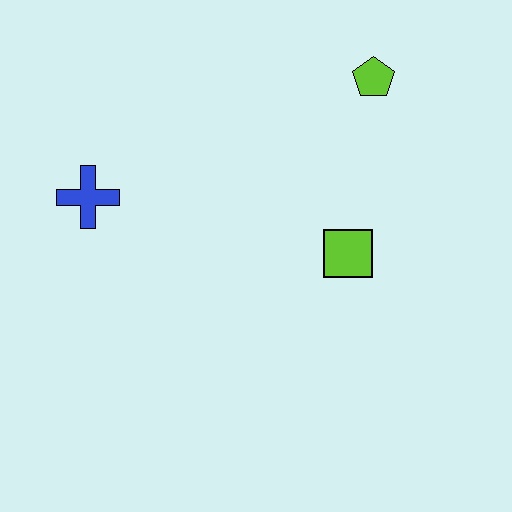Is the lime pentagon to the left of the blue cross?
No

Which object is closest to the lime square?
The lime pentagon is closest to the lime square.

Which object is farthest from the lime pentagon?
The blue cross is farthest from the lime pentagon.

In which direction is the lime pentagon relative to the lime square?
The lime pentagon is above the lime square.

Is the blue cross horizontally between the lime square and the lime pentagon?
No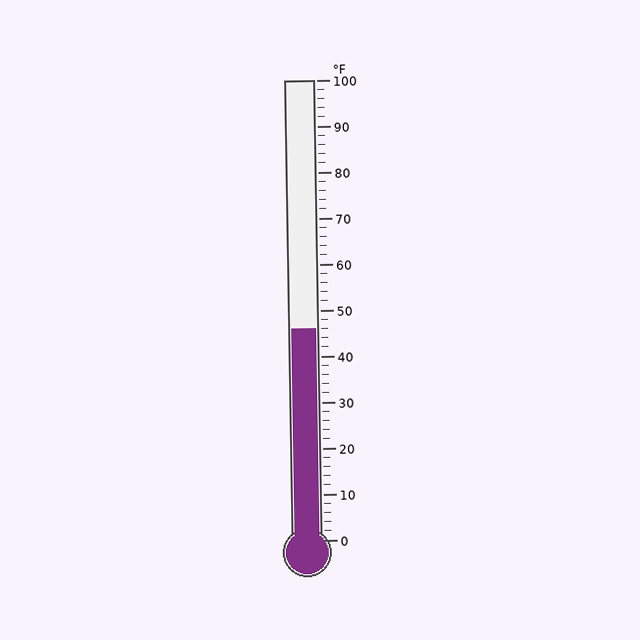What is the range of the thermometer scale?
The thermometer scale ranges from 0°F to 100°F.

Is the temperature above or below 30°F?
The temperature is above 30°F.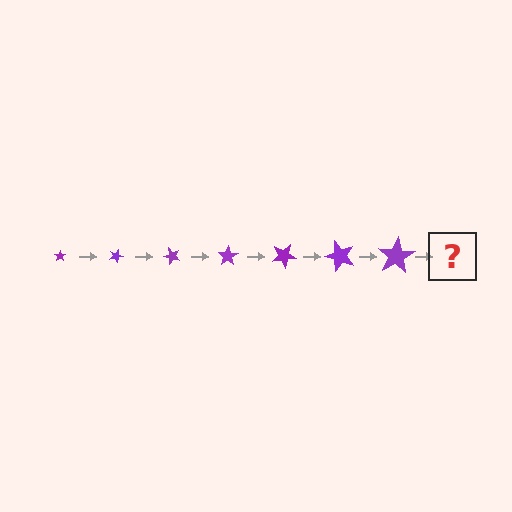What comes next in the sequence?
The next element should be a star, larger than the previous one and rotated 175 degrees from the start.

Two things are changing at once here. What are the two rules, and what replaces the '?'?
The two rules are that the star grows larger each step and it rotates 25 degrees each step. The '?' should be a star, larger than the previous one and rotated 175 degrees from the start.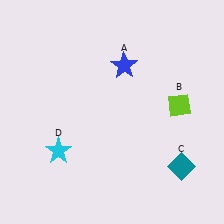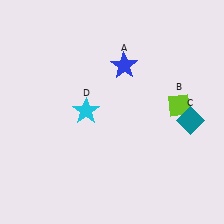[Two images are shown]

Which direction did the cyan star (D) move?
The cyan star (D) moved up.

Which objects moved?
The objects that moved are: the teal diamond (C), the cyan star (D).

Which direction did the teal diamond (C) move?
The teal diamond (C) moved up.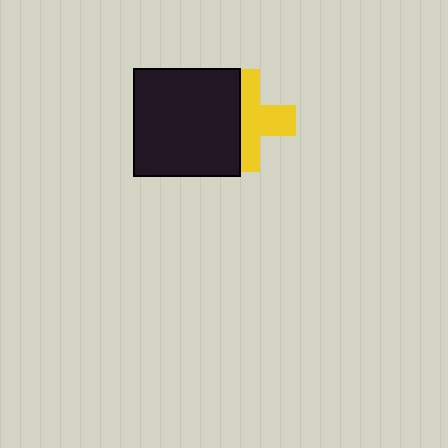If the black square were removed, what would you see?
You would see the complete yellow cross.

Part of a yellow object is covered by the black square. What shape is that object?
It is a cross.